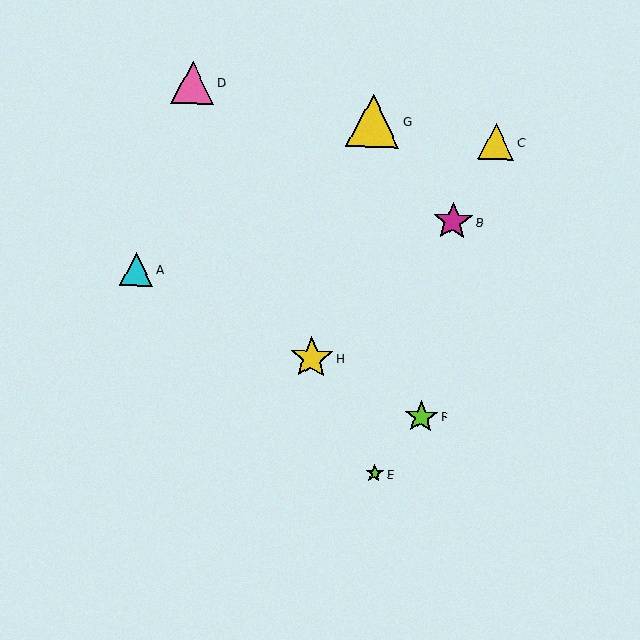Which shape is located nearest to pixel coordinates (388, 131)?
The yellow triangle (labeled G) at (373, 121) is nearest to that location.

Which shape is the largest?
The yellow triangle (labeled G) is the largest.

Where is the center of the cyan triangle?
The center of the cyan triangle is at (137, 270).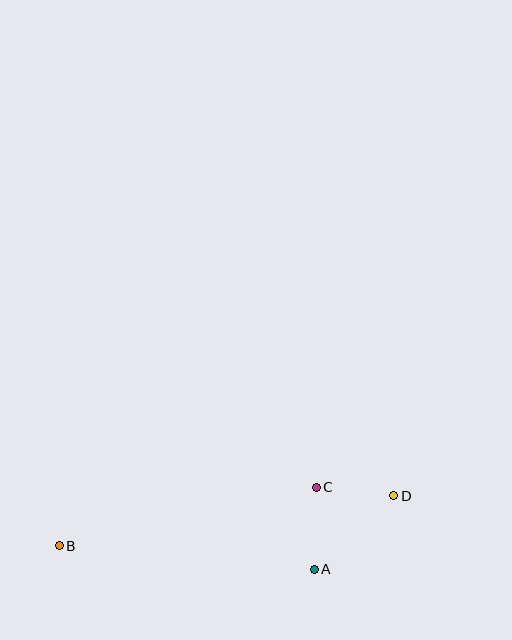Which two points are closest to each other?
Points C and D are closest to each other.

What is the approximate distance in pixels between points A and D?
The distance between A and D is approximately 108 pixels.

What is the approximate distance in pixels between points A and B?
The distance between A and B is approximately 256 pixels.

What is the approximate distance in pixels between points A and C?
The distance between A and C is approximately 82 pixels.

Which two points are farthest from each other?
Points B and D are farthest from each other.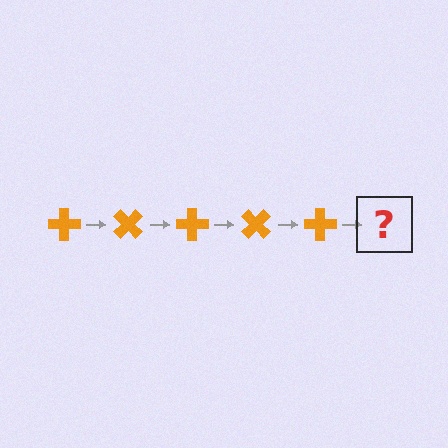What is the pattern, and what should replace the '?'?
The pattern is that the cross rotates 45 degrees each step. The '?' should be an orange cross rotated 225 degrees.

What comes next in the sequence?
The next element should be an orange cross rotated 225 degrees.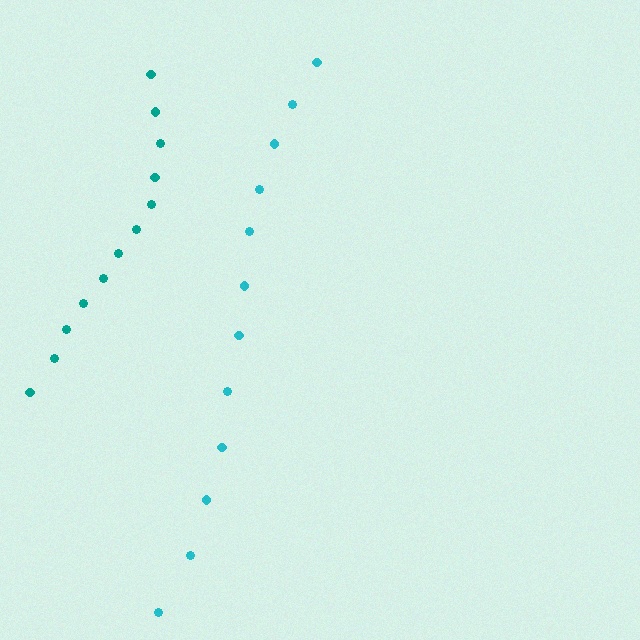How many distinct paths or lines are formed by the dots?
There are 2 distinct paths.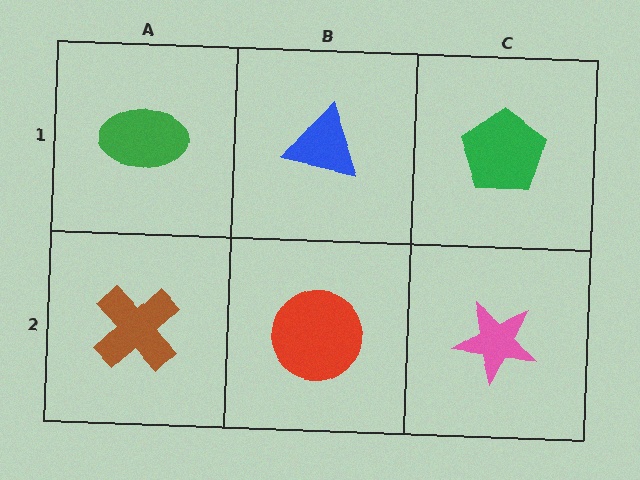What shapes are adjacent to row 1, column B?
A red circle (row 2, column B), a green ellipse (row 1, column A), a green pentagon (row 1, column C).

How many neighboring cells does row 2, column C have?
2.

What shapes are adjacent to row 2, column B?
A blue triangle (row 1, column B), a brown cross (row 2, column A), a pink star (row 2, column C).